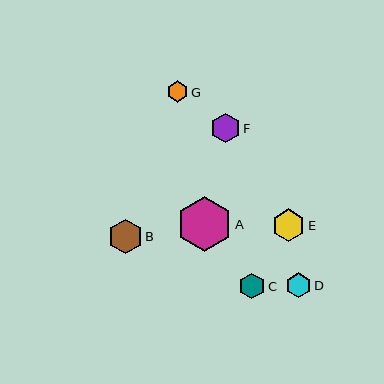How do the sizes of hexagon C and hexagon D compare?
Hexagon C and hexagon D are approximately the same size.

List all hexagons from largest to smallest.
From largest to smallest: A, B, E, F, C, D, G.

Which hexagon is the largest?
Hexagon A is the largest with a size of approximately 55 pixels.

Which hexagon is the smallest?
Hexagon G is the smallest with a size of approximately 22 pixels.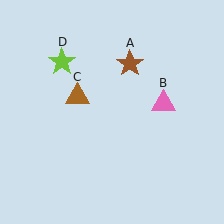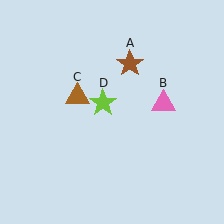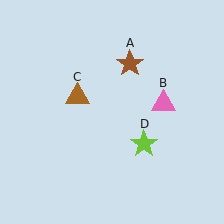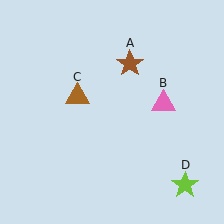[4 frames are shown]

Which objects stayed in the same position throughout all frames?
Brown star (object A) and pink triangle (object B) and brown triangle (object C) remained stationary.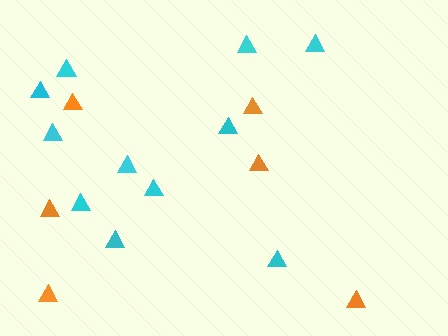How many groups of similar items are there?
There are 2 groups: one group of cyan triangles (11) and one group of orange triangles (6).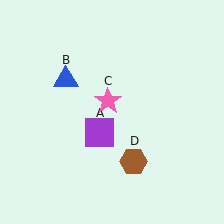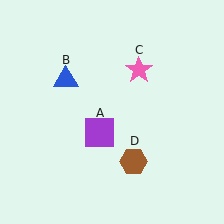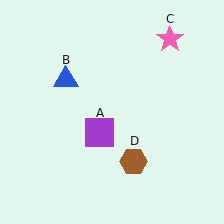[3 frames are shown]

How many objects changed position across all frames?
1 object changed position: pink star (object C).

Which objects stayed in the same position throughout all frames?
Purple square (object A) and blue triangle (object B) and brown hexagon (object D) remained stationary.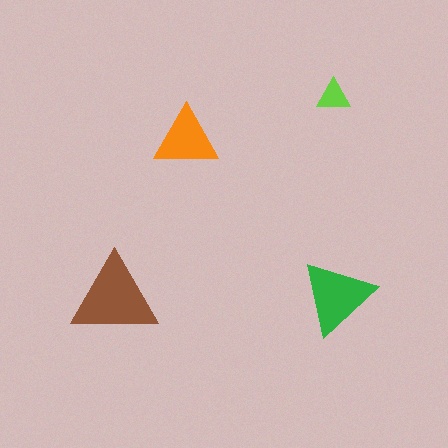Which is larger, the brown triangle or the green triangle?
The brown one.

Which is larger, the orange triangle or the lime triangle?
The orange one.